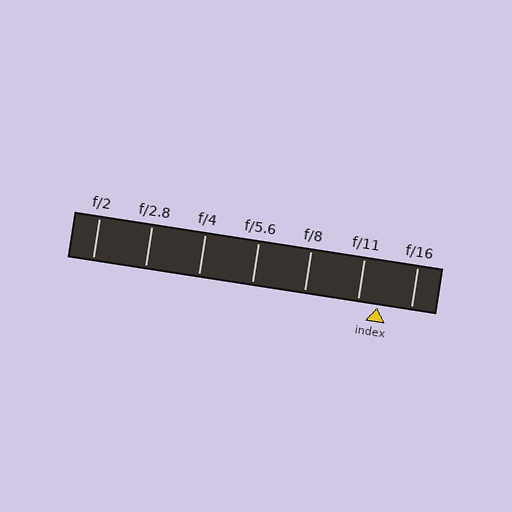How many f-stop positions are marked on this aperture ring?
There are 7 f-stop positions marked.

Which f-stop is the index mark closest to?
The index mark is closest to f/11.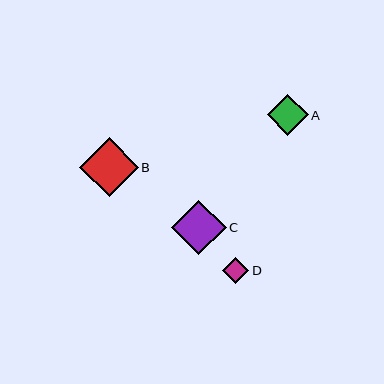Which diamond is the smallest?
Diamond D is the smallest with a size of approximately 26 pixels.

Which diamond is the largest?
Diamond B is the largest with a size of approximately 59 pixels.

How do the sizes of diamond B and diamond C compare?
Diamond B and diamond C are approximately the same size.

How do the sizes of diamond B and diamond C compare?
Diamond B and diamond C are approximately the same size.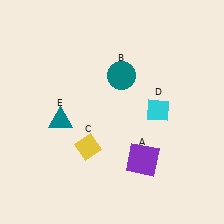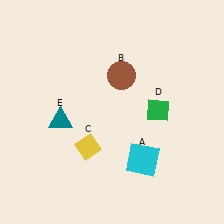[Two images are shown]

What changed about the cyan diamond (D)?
In Image 1, D is cyan. In Image 2, it changed to green.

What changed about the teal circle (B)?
In Image 1, B is teal. In Image 2, it changed to brown.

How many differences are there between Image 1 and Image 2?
There are 3 differences between the two images.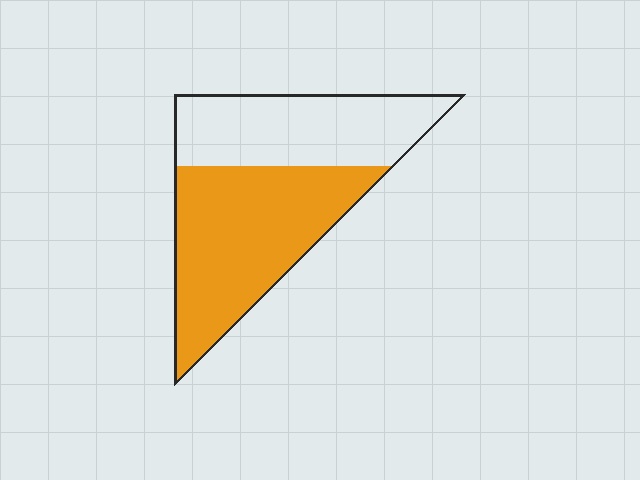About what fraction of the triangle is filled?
About three fifths (3/5).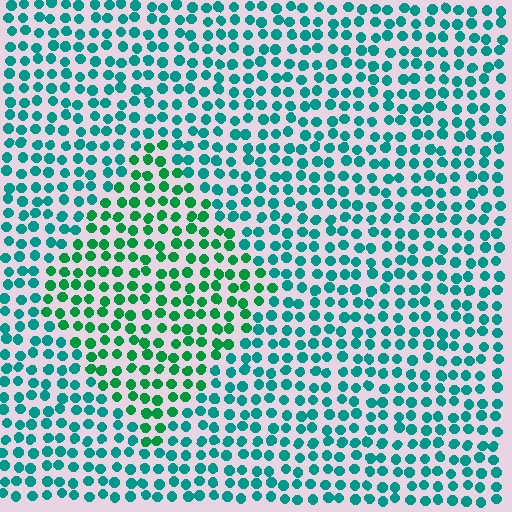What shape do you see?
I see a diamond.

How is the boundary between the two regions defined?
The boundary is defined purely by a slight shift in hue (about 31 degrees). Spacing, size, and orientation are identical on both sides.